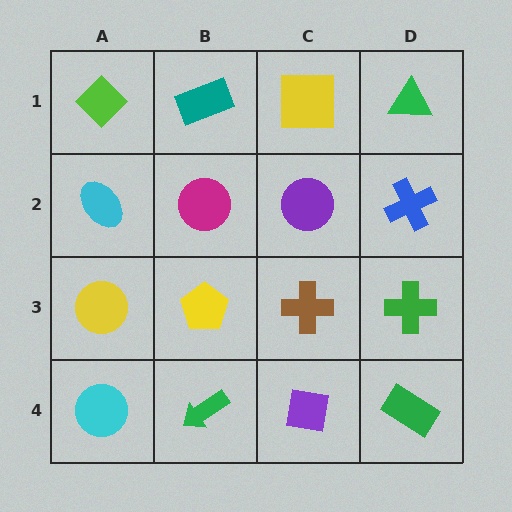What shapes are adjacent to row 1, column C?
A purple circle (row 2, column C), a teal rectangle (row 1, column B), a green triangle (row 1, column D).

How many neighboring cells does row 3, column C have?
4.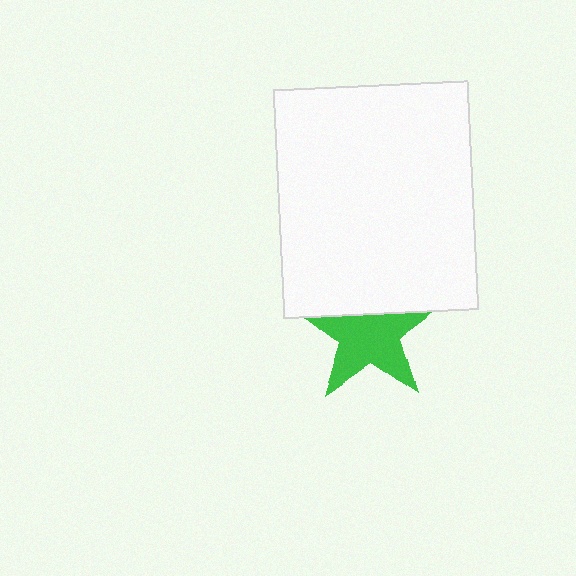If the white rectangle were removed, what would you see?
You would see the complete green star.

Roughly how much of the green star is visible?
Most of it is visible (roughly 67%).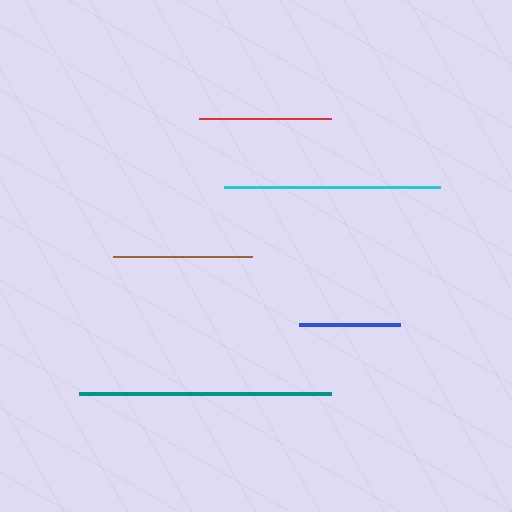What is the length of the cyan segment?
The cyan segment is approximately 216 pixels long.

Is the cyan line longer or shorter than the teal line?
The teal line is longer than the cyan line.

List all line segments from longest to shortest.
From longest to shortest: teal, cyan, brown, red, blue.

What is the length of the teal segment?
The teal segment is approximately 252 pixels long.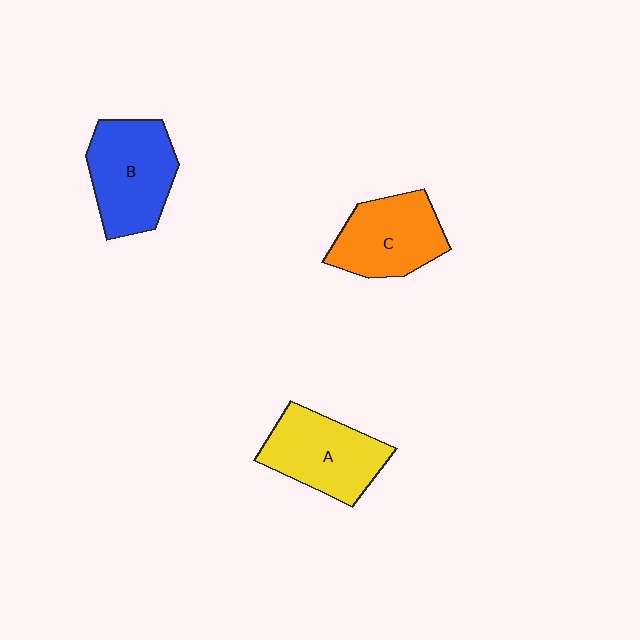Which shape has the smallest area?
Shape C (orange).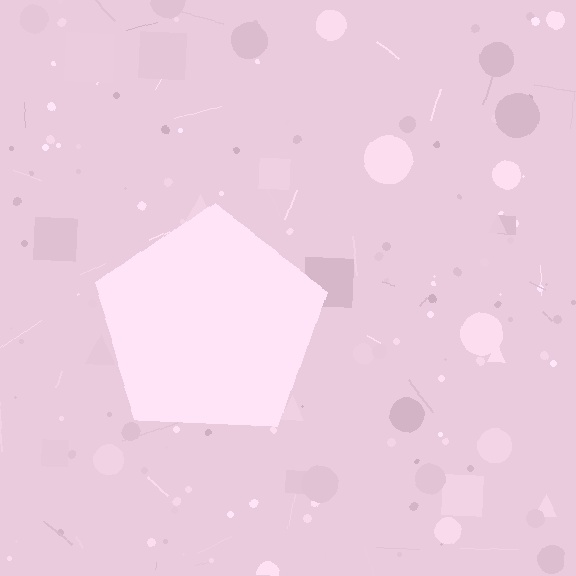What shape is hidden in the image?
A pentagon is hidden in the image.